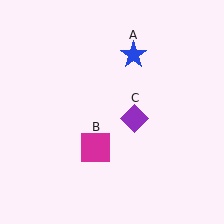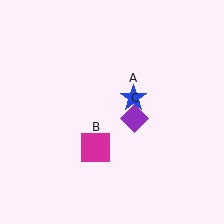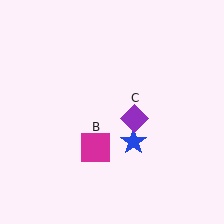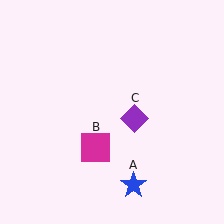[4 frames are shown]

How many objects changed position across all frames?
1 object changed position: blue star (object A).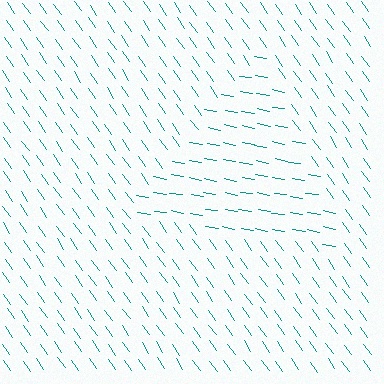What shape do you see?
I see a triangle.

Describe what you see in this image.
The image is filled with small teal line segments. A triangle region in the image has lines oriented differently from the surrounding lines, creating a visible texture boundary.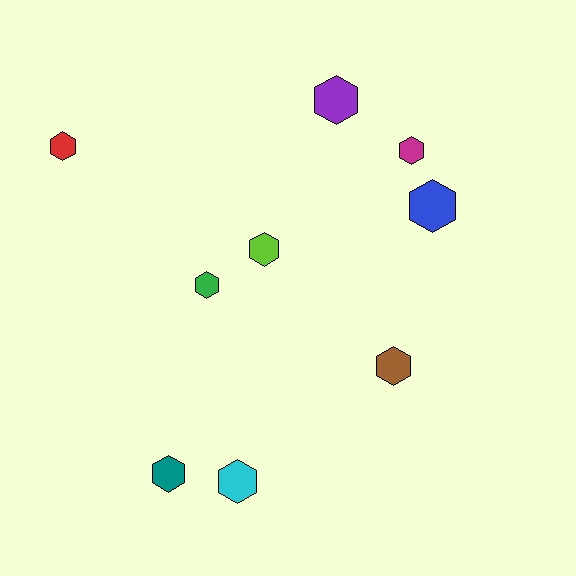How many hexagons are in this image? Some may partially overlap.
There are 9 hexagons.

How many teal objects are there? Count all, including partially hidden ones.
There is 1 teal object.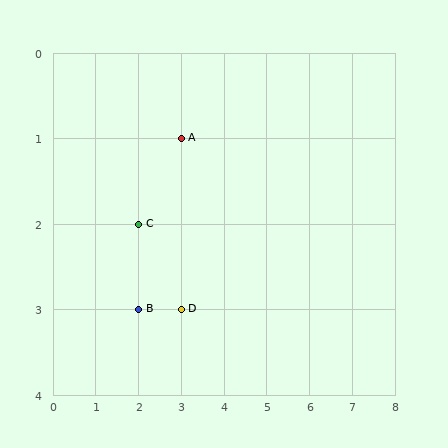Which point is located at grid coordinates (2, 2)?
Point C is at (2, 2).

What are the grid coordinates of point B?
Point B is at grid coordinates (2, 3).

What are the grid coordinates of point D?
Point D is at grid coordinates (3, 3).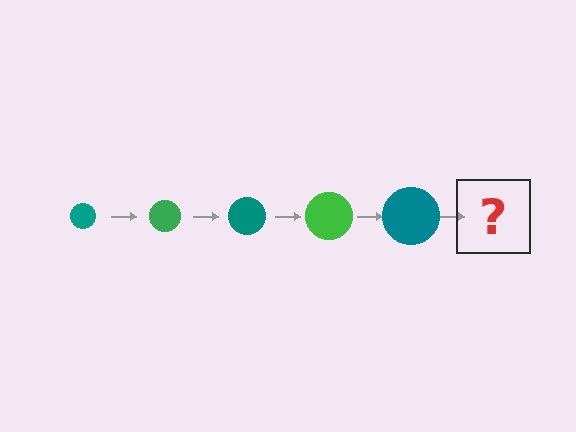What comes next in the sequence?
The next element should be a green circle, larger than the previous one.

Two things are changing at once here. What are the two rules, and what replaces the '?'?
The two rules are that the circle grows larger each step and the color cycles through teal and green. The '?' should be a green circle, larger than the previous one.